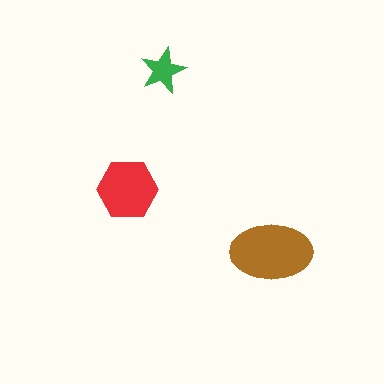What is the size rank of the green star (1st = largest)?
3rd.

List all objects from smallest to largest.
The green star, the red hexagon, the brown ellipse.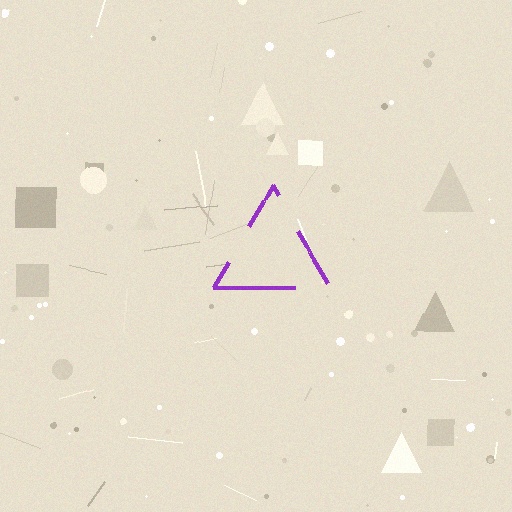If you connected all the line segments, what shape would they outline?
They would outline a triangle.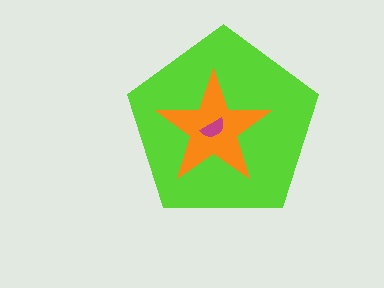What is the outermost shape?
The lime pentagon.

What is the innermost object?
The magenta semicircle.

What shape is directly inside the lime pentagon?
The orange star.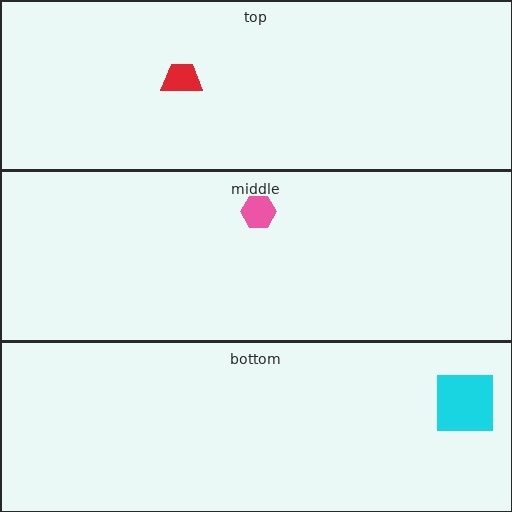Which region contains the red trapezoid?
The top region.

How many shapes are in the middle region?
1.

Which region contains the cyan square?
The bottom region.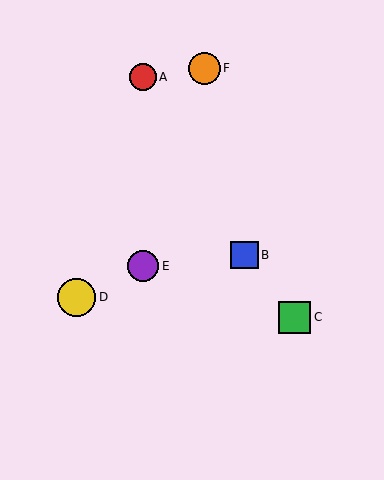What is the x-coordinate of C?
Object C is at x≈295.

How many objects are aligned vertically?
2 objects (A, E) are aligned vertically.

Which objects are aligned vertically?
Objects A, E are aligned vertically.